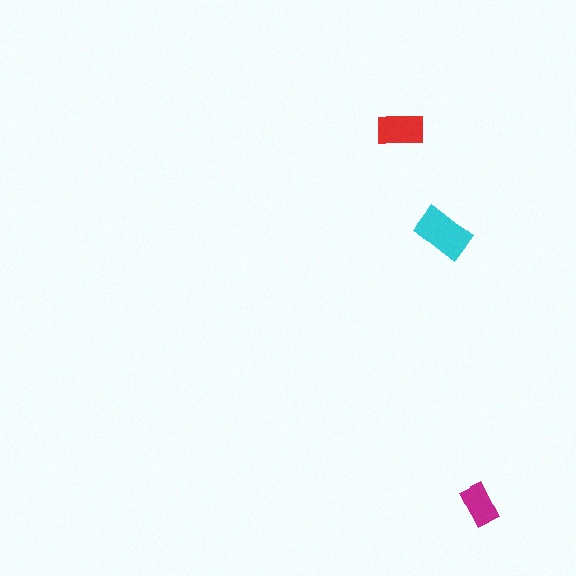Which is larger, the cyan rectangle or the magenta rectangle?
The cyan one.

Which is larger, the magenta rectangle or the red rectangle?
The red one.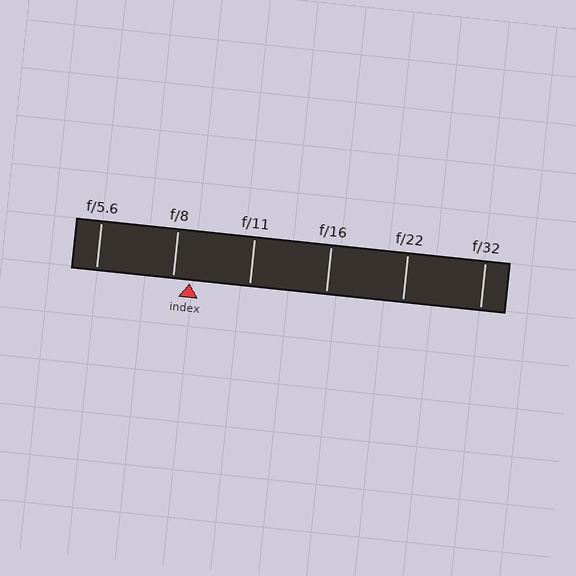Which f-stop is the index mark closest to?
The index mark is closest to f/8.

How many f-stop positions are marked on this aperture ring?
There are 6 f-stop positions marked.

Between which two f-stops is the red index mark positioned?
The index mark is between f/8 and f/11.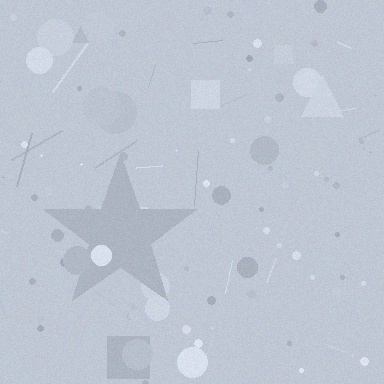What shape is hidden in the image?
A star is hidden in the image.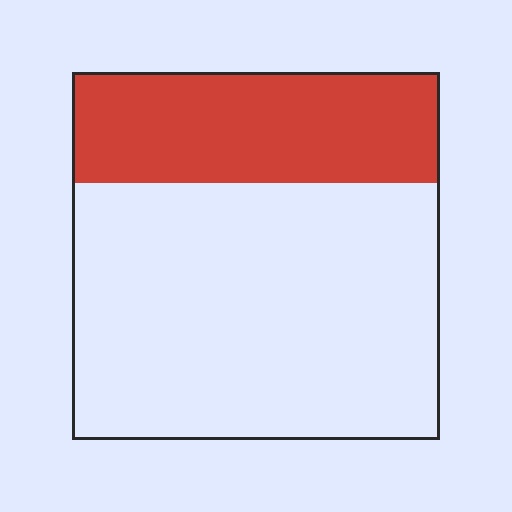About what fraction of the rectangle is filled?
About one third (1/3).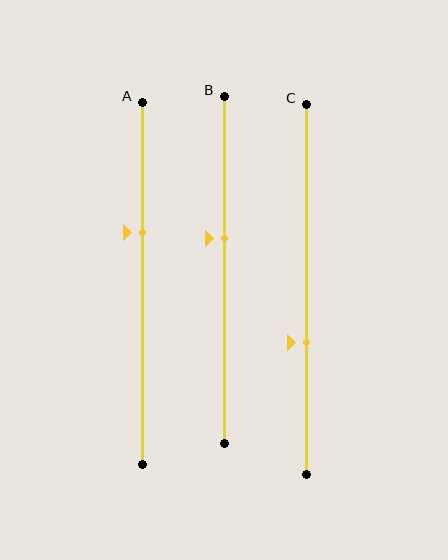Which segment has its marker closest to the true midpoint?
Segment B has its marker closest to the true midpoint.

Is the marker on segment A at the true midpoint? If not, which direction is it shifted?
No, the marker on segment A is shifted upward by about 14% of the segment length.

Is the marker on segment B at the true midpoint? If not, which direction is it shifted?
No, the marker on segment B is shifted upward by about 9% of the segment length.